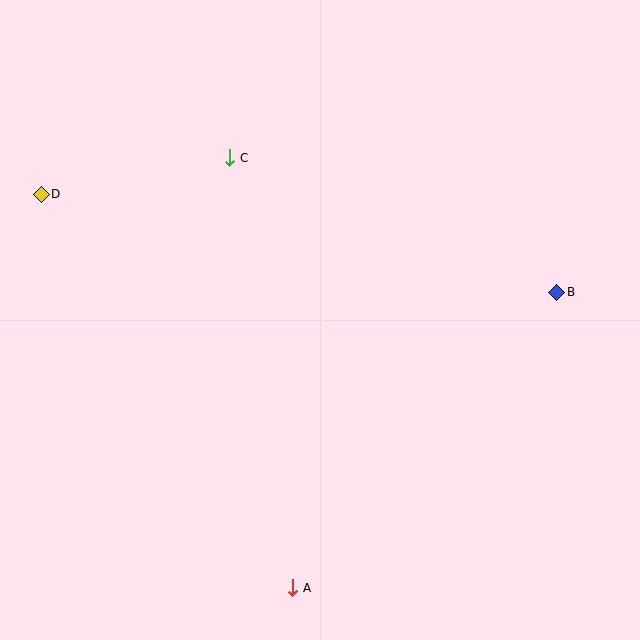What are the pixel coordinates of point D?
Point D is at (41, 194).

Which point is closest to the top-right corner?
Point B is closest to the top-right corner.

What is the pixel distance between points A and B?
The distance between A and B is 396 pixels.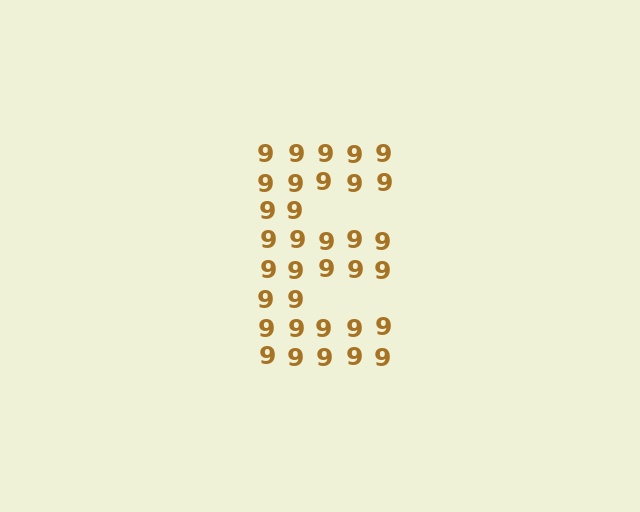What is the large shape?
The large shape is the letter E.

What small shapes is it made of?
It is made of small digit 9's.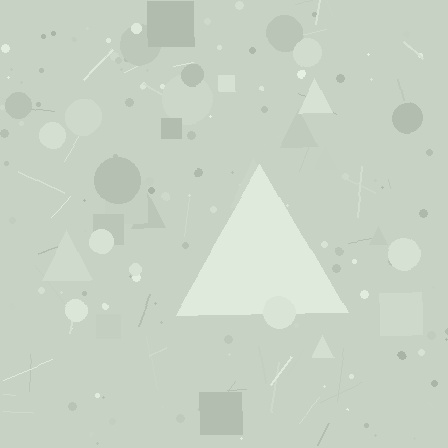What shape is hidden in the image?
A triangle is hidden in the image.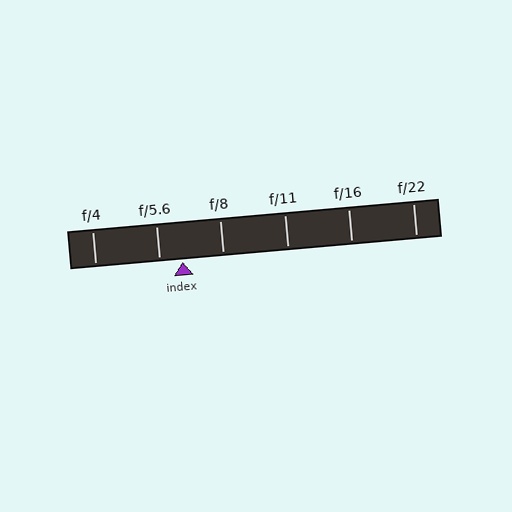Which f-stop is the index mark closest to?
The index mark is closest to f/5.6.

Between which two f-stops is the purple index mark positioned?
The index mark is between f/5.6 and f/8.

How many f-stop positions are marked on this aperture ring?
There are 6 f-stop positions marked.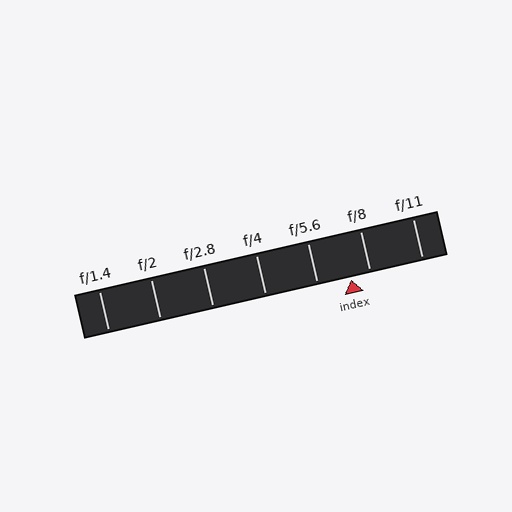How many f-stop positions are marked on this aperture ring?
There are 7 f-stop positions marked.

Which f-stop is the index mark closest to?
The index mark is closest to f/8.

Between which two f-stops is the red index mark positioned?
The index mark is between f/5.6 and f/8.